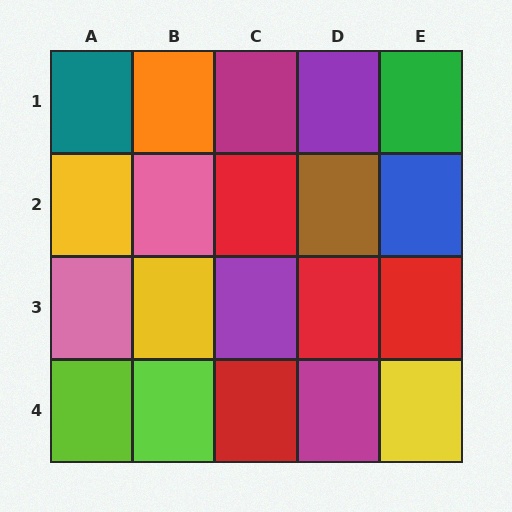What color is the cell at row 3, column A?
Pink.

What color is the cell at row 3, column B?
Yellow.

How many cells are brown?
1 cell is brown.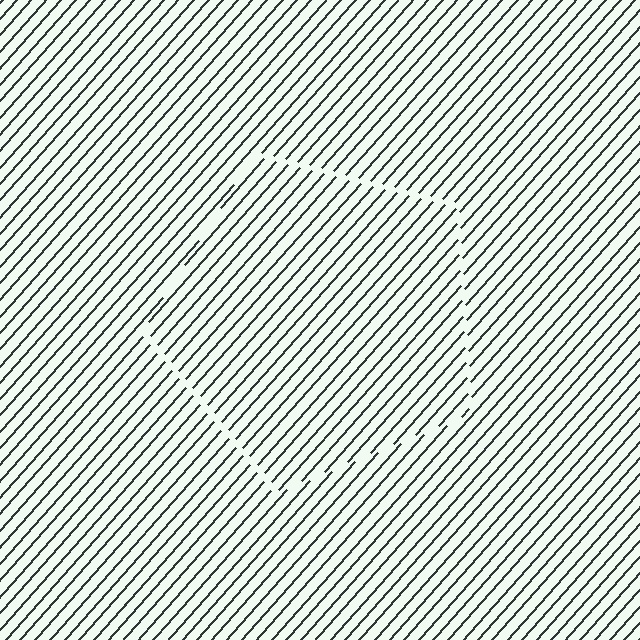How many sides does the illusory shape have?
5 sides — the line-ends trace a pentagon.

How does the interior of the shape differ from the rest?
The interior of the shape contains the same grating, shifted by half a period — the contour is defined by the phase discontinuity where line-ends from the inner and outer gratings abut.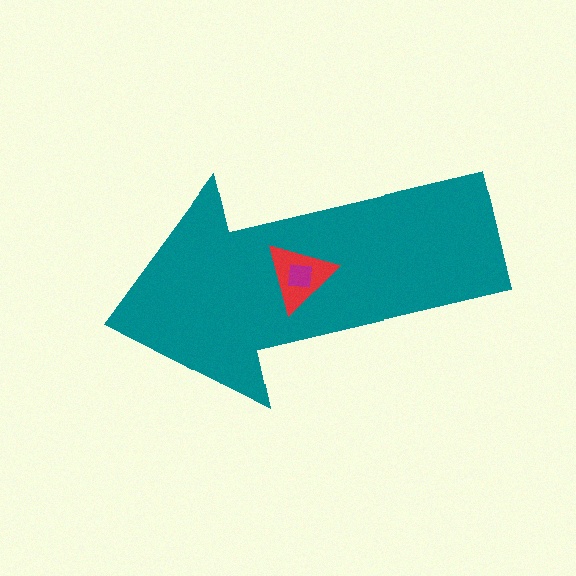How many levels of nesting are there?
3.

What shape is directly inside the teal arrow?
The red triangle.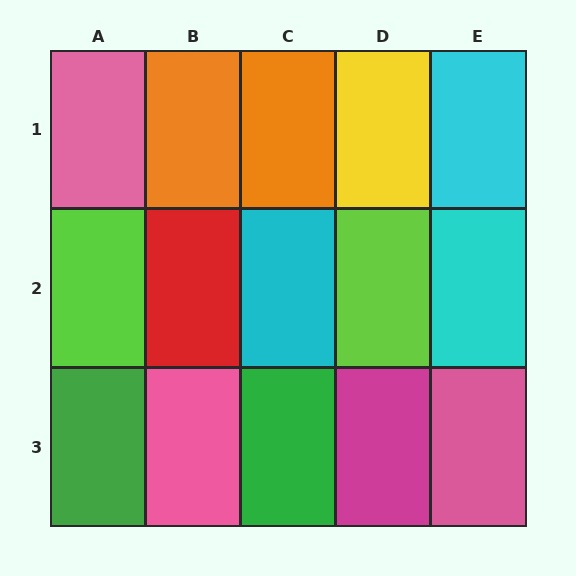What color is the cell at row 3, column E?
Pink.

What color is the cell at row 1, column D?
Yellow.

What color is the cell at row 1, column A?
Pink.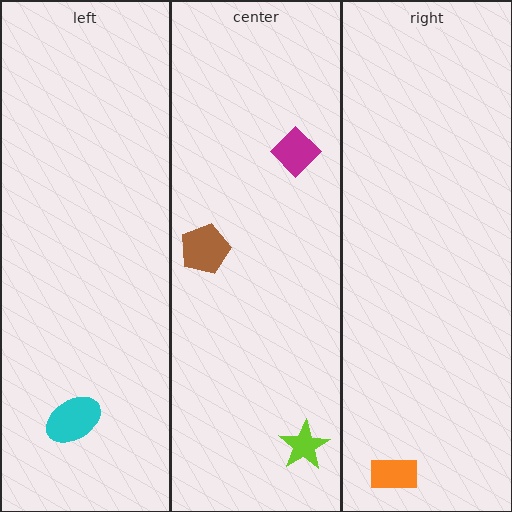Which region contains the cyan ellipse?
The left region.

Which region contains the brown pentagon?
The center region.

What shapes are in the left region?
The cyan ellipse.